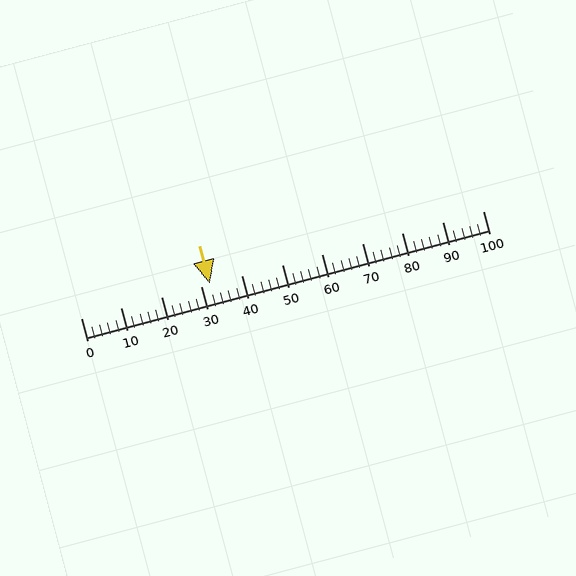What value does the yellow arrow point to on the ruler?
The yellow arrow points to approximately 32.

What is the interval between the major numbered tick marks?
The major tick marks are spaced 10 units apart.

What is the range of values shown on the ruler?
The ruler shows values from 0 to 100.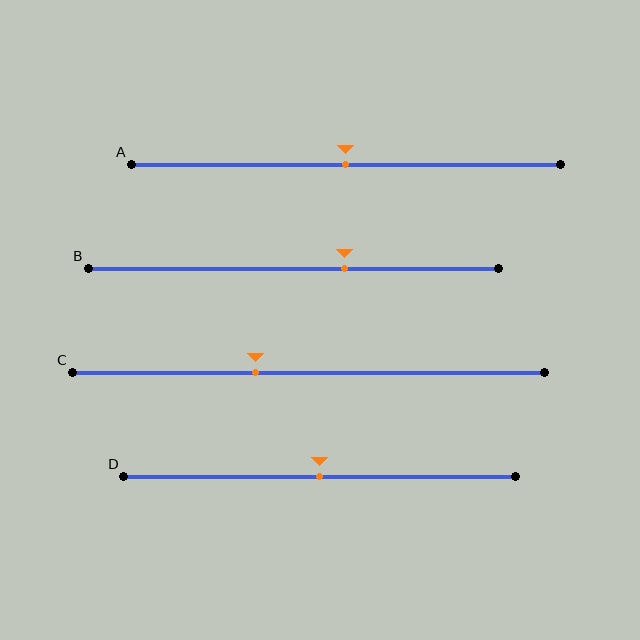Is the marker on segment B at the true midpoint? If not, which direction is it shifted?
No, the marker on segment B is shifted to the right by about 12% of the segment length.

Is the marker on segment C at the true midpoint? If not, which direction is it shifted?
No, the marker on segment C is shifted to the left by about 11% of the segment length.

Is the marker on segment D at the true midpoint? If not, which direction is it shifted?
Yes, the marker on segment D is at the true midpoint.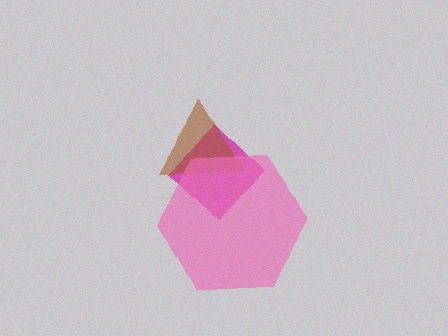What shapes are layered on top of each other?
The layered shapes are: a magenta diamond, a brown triangle, a pink hexagon.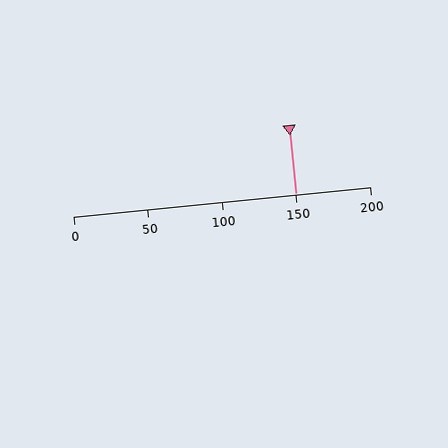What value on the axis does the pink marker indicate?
The marker indicates approximately 150.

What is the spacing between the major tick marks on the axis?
The major ticks are spaced 50 apart.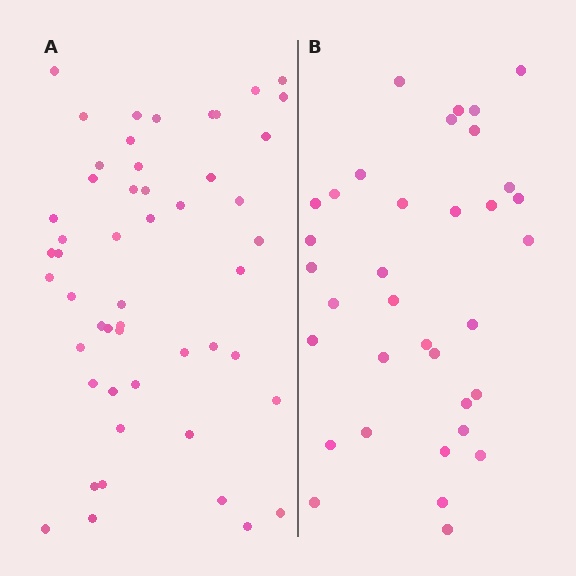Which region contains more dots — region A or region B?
Region A (the left region) has more dots.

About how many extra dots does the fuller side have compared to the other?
Region A has approximately 15 more dots than region B.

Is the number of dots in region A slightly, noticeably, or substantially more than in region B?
Region A has substantially more. The ratio is roughly 1.5 to 1.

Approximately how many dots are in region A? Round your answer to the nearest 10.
About 50 dots. (The exact count is 51, which rounds to 50.)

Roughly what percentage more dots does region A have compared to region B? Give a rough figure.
About 45% more.